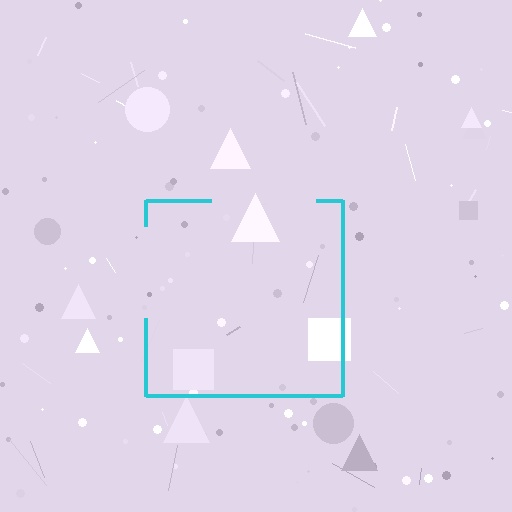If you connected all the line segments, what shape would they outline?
They would outline a square.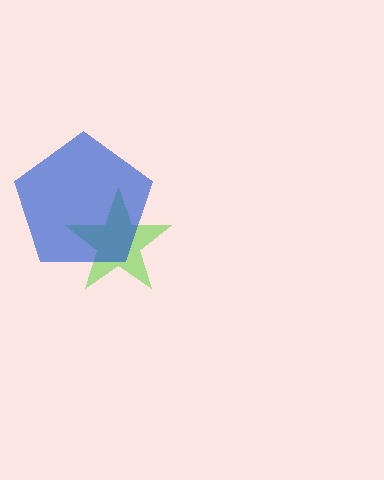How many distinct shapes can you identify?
There are 2 distinct shapes: a lime star, a blue pentagon.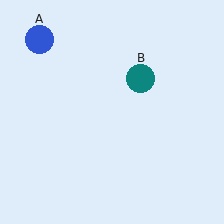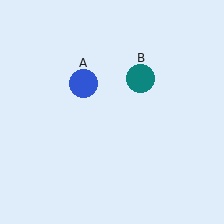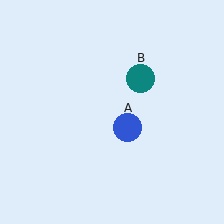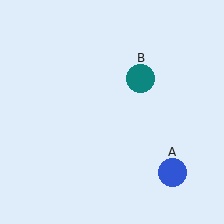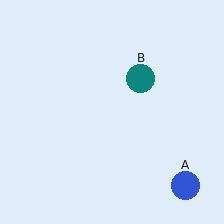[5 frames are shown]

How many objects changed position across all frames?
1 object changed position: blue circle (object A).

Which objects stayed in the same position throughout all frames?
Teal circle (object B) remained stationary.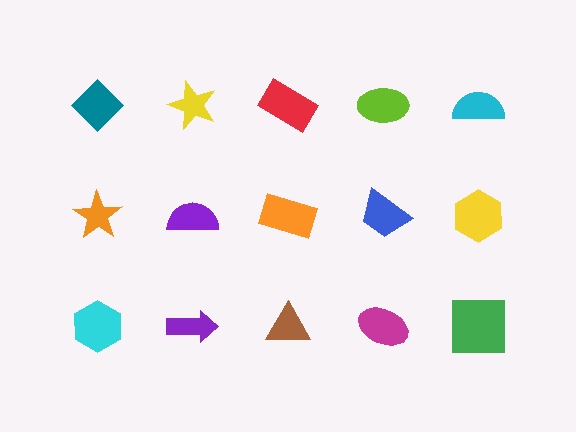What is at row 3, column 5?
A green square.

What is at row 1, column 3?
A red rectangle.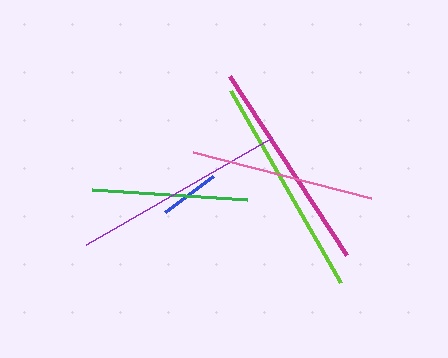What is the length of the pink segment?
The pink segment is approximately 184 pixels long.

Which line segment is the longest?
The lime line is the longest at approximately 221 pixels.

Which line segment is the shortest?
The blue line is the shortest at approximately 60 pixels.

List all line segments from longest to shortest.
From longest to shortest: lime, purple, magenta, pink, green, blue.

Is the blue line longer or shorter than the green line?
The green line is longer than the blue line.